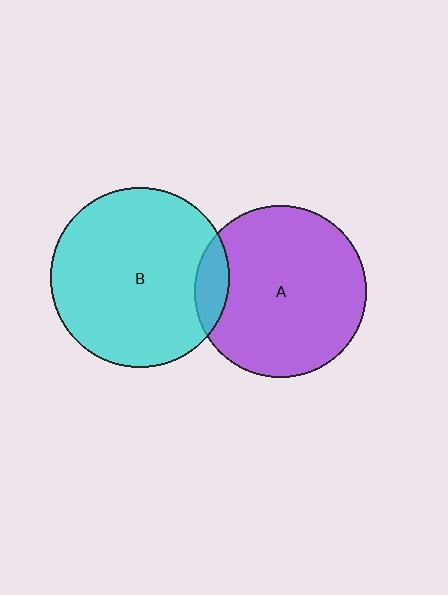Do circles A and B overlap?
Yes.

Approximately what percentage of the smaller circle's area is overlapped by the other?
Approximately 10%.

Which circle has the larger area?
Circle B (cyan).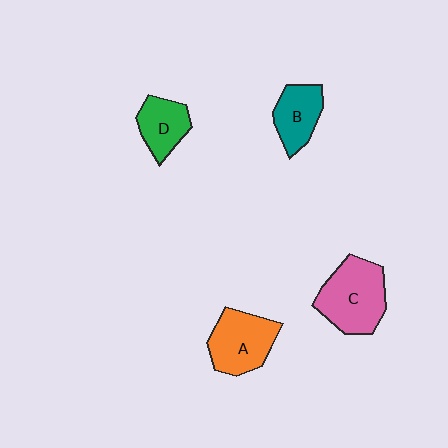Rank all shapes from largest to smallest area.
From largest to smallest: C (pink), A (orange), B (teal), D (green).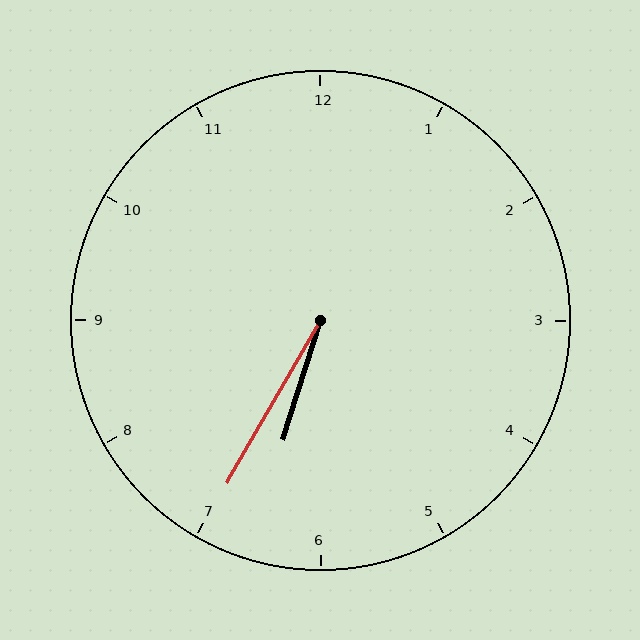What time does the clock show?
6:35.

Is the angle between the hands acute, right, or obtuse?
It is acute.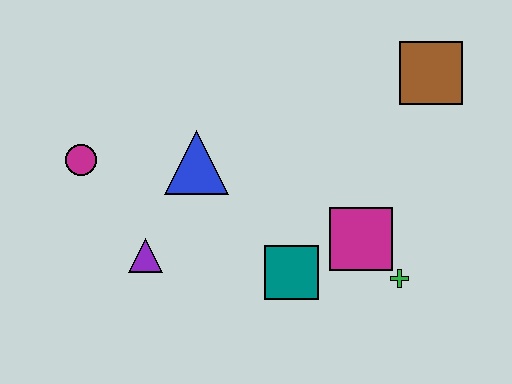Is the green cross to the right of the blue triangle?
Yes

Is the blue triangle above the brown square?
No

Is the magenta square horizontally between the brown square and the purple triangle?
Yes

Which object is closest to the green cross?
The magenta square is closest to the green cross.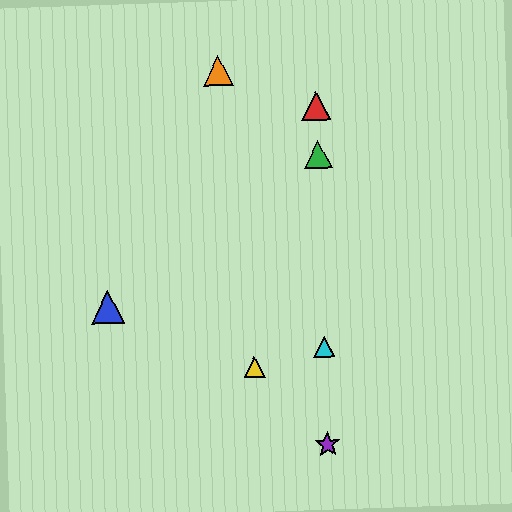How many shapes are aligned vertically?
4 shapes (the red triangle, the green triangle, the purple star, the cyan triangle) are aligned vertically.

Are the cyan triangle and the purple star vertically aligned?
Yes, both are at x≈324.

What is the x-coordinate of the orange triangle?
The orange triangle is at x≈218.